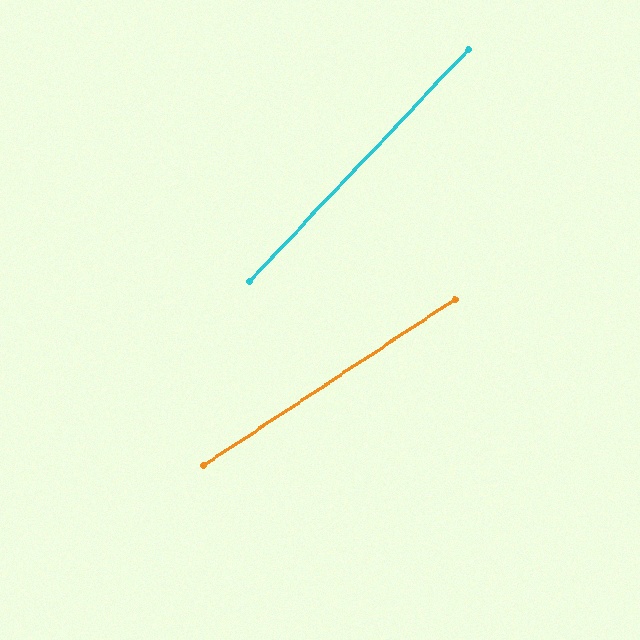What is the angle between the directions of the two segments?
Approximately 13 degrees.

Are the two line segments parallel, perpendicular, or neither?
Neither parallel nor perpendicular — they differ by about 13°.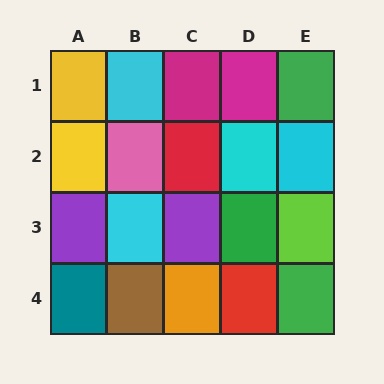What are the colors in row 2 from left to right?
Yellow, pink, red, cyan, cyan.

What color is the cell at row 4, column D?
Red.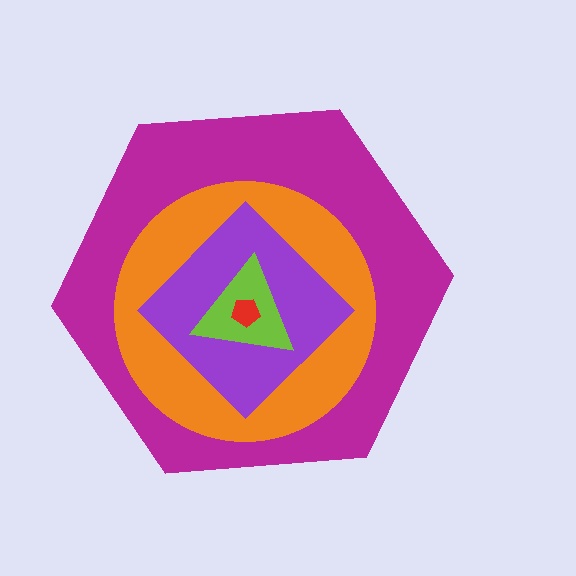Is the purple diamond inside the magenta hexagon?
Yes.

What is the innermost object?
The red pentagon.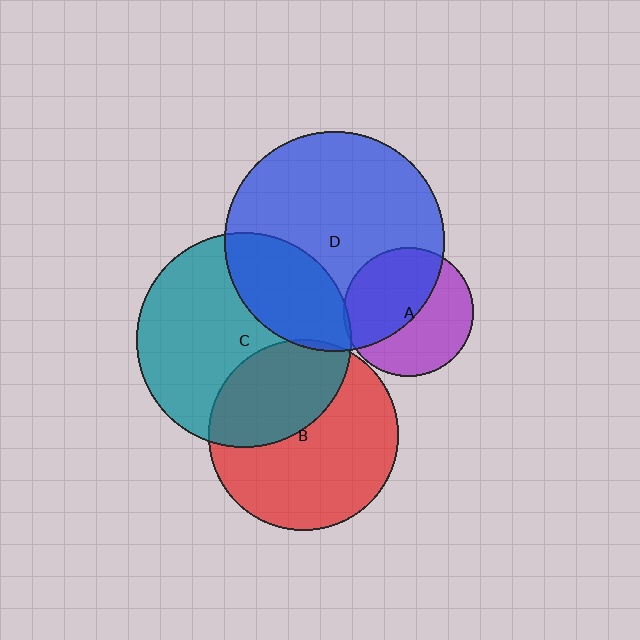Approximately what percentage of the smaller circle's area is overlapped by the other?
Approximately 5%.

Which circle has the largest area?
Circle D (blue).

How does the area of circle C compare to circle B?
Approximately 1.3 times.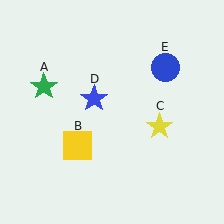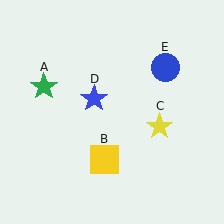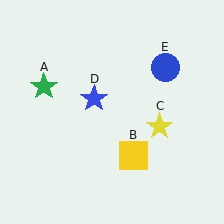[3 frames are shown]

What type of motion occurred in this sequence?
The yellow square (object B) rotated counterclockwise around the center of the scene.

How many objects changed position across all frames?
1 object changed position: yellow square (object B).